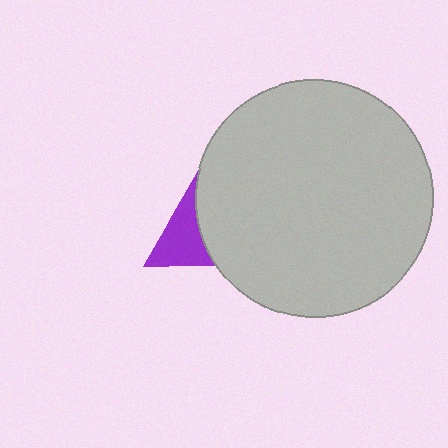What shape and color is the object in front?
The object in front is a light gray circle.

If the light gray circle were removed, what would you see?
You would see the complete purple triangle.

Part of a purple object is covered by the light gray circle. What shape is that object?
It is a triangle.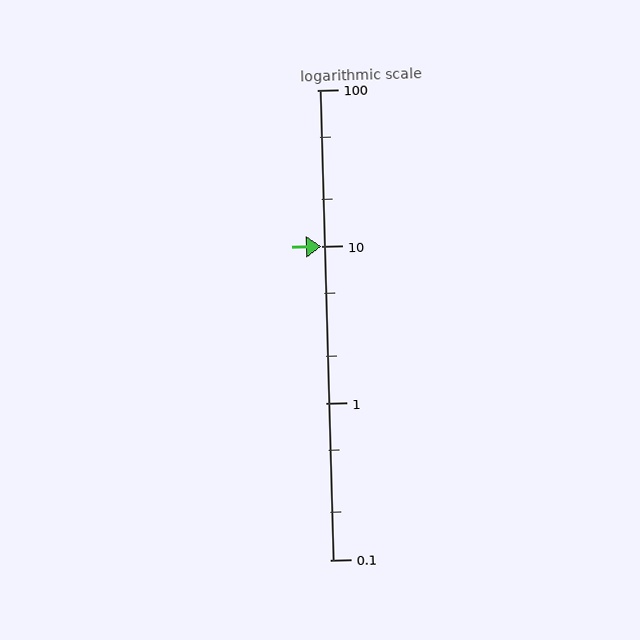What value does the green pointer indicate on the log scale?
The pointer indicates approximately 10.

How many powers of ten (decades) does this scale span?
The scale spans 3 decades, from 0.1 to 100.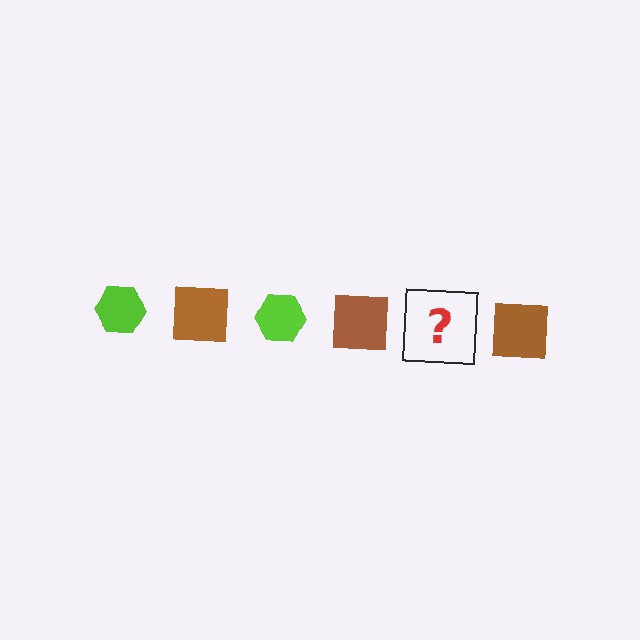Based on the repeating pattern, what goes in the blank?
The blank should be a lime hexagon.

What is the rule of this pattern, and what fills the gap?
The rule is that the pattern alternates between lime hexagon and brown square. The gap should be filled with a lime hexagon.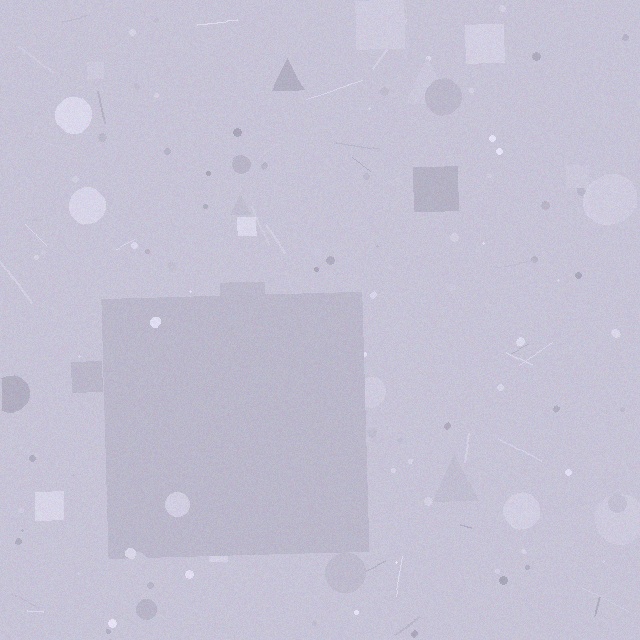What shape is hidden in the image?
A square is hidden in the image.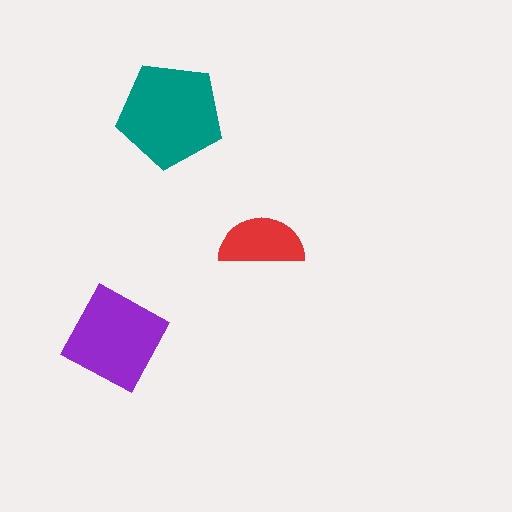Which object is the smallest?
The red semicircle.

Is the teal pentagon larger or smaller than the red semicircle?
Larger.